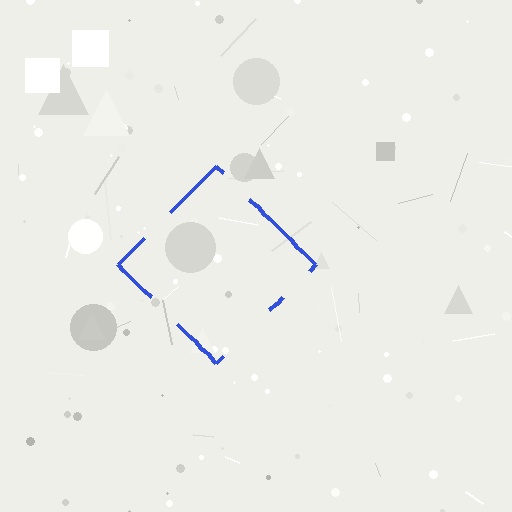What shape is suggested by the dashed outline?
The dashed outline suggests a diamond.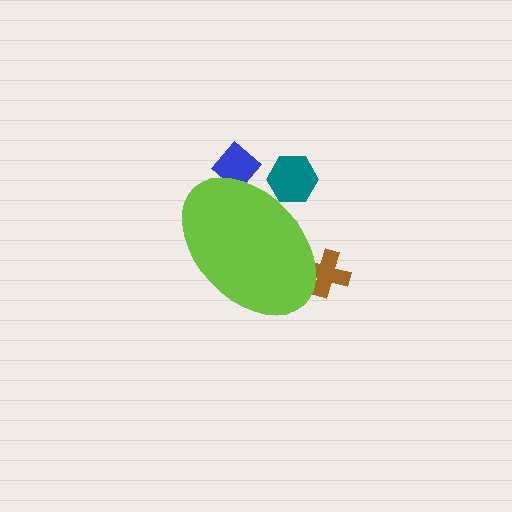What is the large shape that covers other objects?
A lime ellipse.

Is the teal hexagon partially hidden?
Yes, the teal hexagon is partially hidden behind the lime ellipse.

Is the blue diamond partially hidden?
Yes, the blue diamond is partially hidden behind the lime ellipse.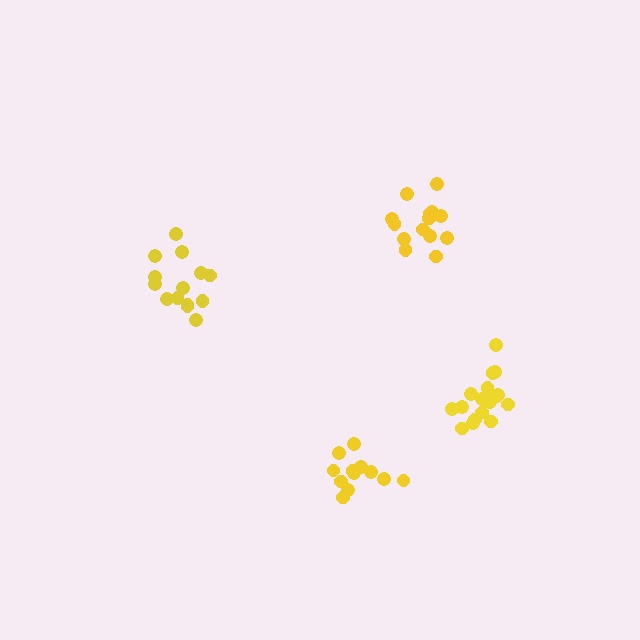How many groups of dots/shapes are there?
There are 4 groups.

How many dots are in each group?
Group 1: 14 dots, Group 2: 17 dots, Group 3: 14 dots, Group 4: 12 dots (57 total).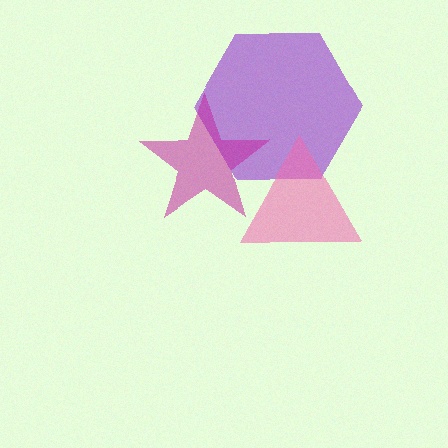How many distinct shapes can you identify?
There are 3 distinct shapes: a purple hexagon, a pink triangle, a magenta star.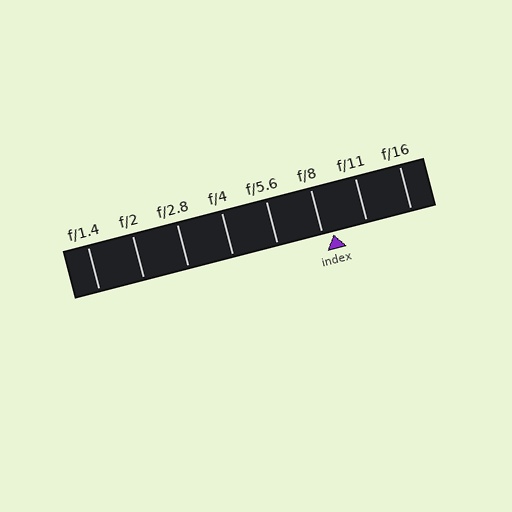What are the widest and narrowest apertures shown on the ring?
The widest aperture shown is f/1.4 and the narrowest is f/16.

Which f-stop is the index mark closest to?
The index mark is closest to f/8.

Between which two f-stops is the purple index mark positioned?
The index mark is between f/8 and f/11.